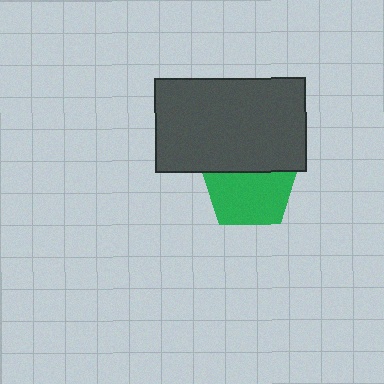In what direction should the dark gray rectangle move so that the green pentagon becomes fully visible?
The dark gray rectangle should move up. That is the shortest direction to clear the overlap and leave the green pentagon fully visible.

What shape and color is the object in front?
The object in front is a dark gray rectangle.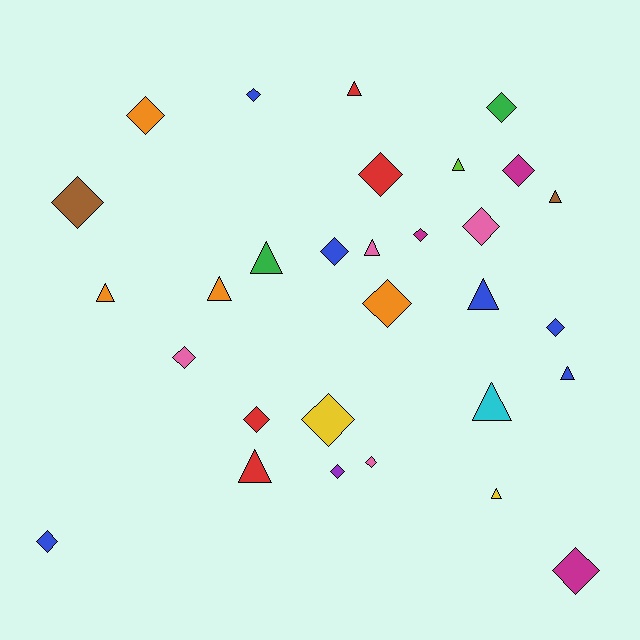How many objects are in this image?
There are 30 objects.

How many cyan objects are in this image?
There is 1 cyan object.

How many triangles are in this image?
There are 12 triangles.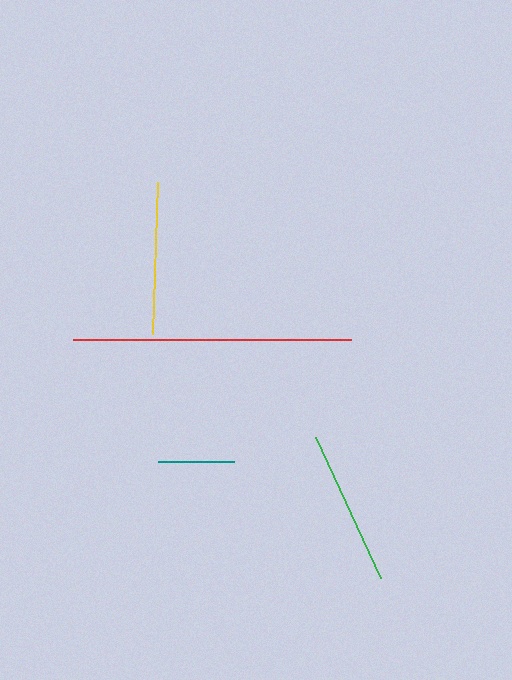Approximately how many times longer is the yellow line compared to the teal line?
The yellow line is approximately 2.0 times the length of the teal line.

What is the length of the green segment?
The green segment is approximately 156 pixels long.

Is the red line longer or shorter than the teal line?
The red line is longer than the teal line.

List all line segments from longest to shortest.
From longest to shortest: red, green, yellow, teal.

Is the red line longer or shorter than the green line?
The red line is longer than the green line.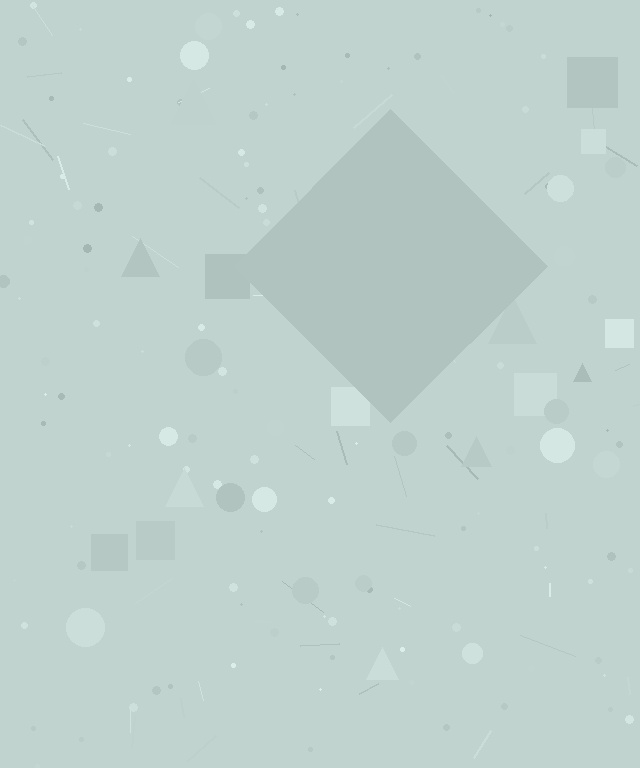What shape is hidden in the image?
A diamond is hidden in the image.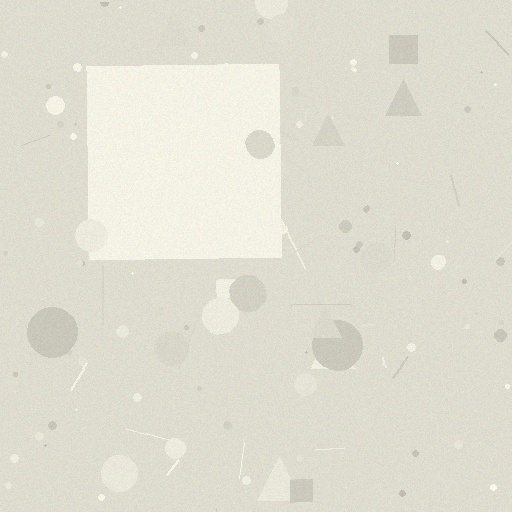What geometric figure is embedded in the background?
A square is embedded in the background.